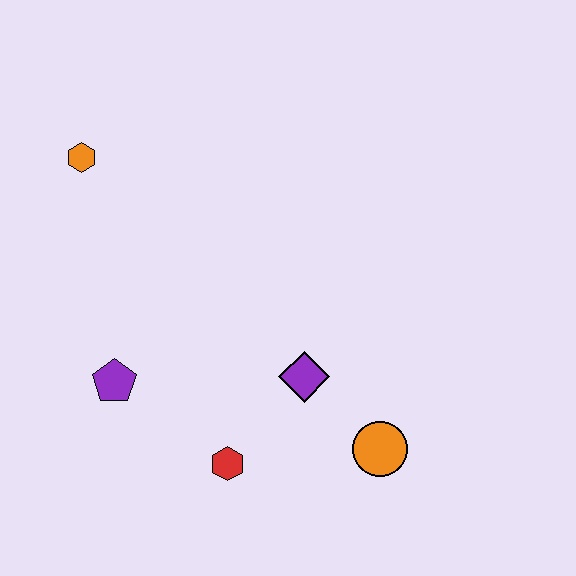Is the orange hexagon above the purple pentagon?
Yes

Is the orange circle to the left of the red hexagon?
No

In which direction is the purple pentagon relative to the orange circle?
The purple pentagon is to the left of the orange circle.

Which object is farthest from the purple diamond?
The orange hexagon is farthest from the purple diamond.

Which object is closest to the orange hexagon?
The purple pentagon is closest to the orange hexagon.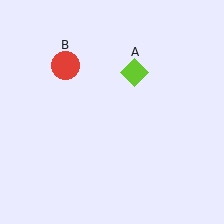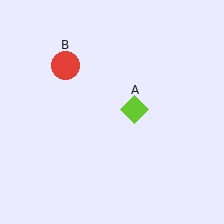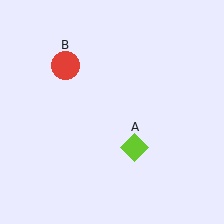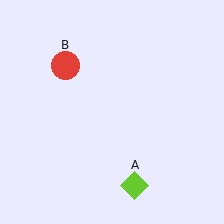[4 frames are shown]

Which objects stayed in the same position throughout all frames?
Red circle (object B) remained stationary.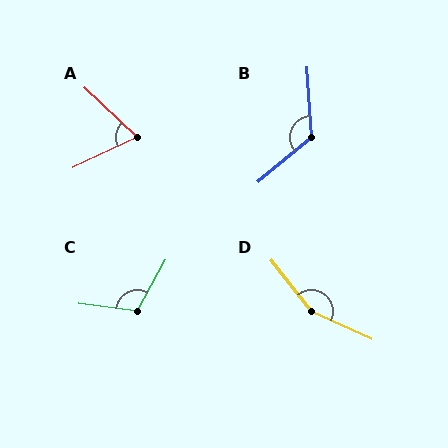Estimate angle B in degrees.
Approximately 126 degrees.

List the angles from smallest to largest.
A (69°), C (111°), B (126°), D (153°).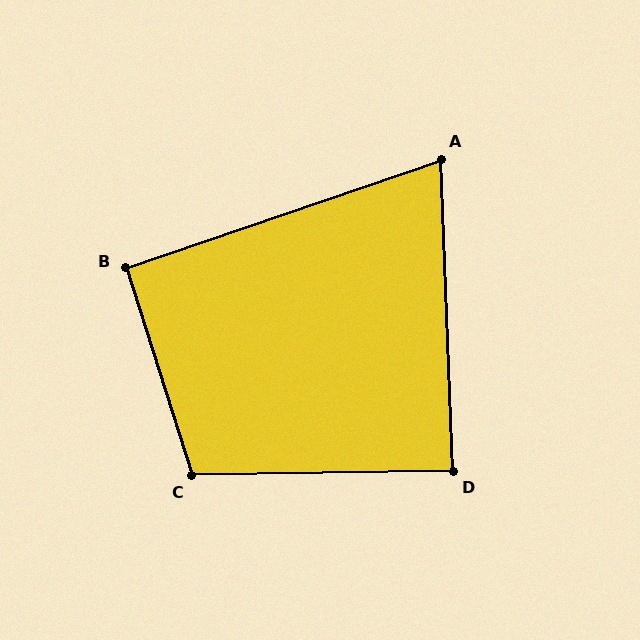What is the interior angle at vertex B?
Approximately 91 degrees (approximately right).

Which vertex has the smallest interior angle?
A, at approximately 73 degrees.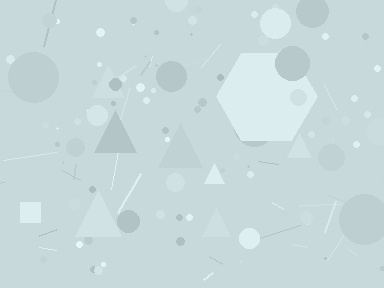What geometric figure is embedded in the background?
A hexagon is embedded in the background.